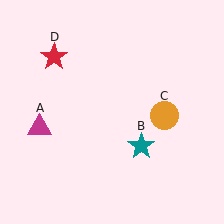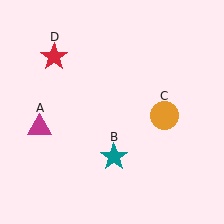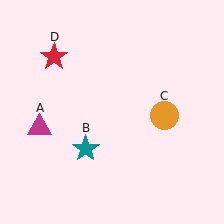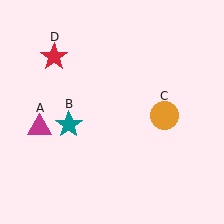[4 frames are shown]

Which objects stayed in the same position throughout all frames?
Magenta triangle (object A) and orange circle (object C) and red star (object D) remained stationary.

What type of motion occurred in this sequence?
The teal star (object B) rotated clockwise around the center of the scene.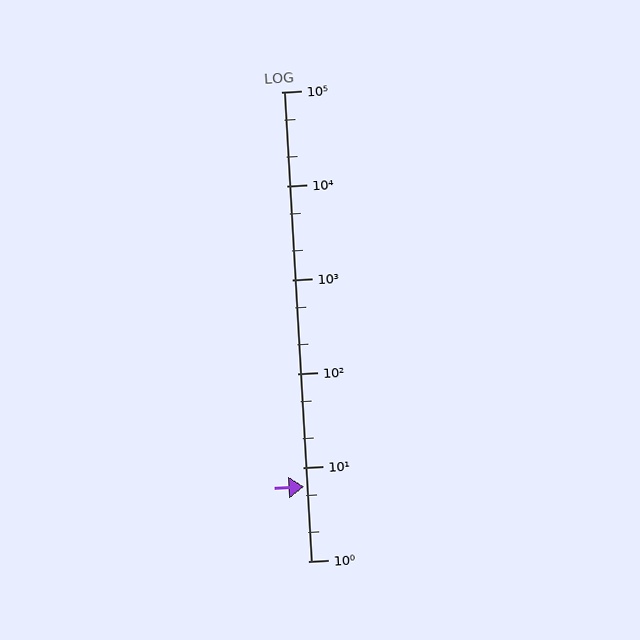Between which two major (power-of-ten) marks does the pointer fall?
The pointer is between 1 and 10.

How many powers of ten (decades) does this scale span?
The scale spans 5 decades, from 1 to 100000.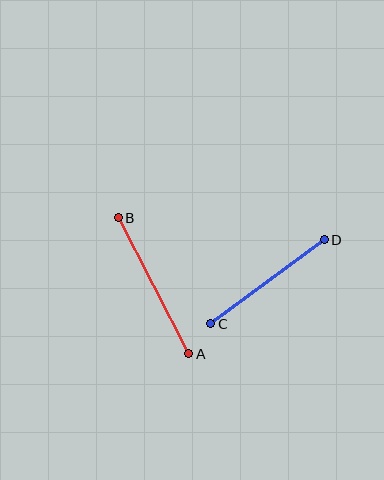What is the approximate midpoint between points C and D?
The midpoint is at approximately (267, 282) pixels.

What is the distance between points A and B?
The distance is approximately 153 pixels.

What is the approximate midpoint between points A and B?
The midpoint is at approximately (154, 286) pixels.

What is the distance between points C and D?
The distance is approximately 141 pixels.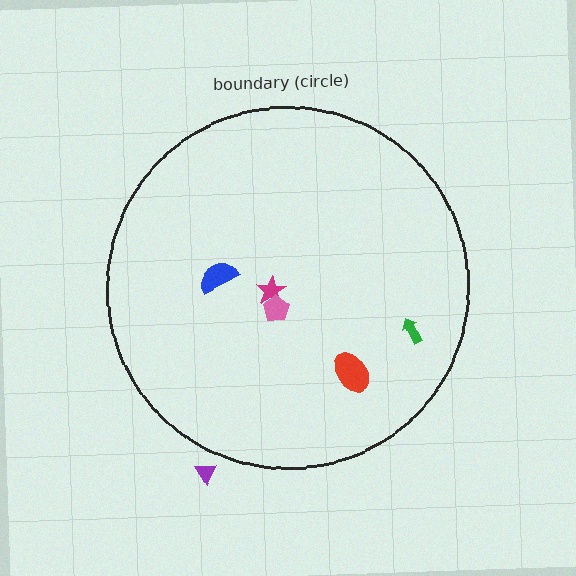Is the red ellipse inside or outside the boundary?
Inside.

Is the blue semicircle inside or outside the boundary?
Inside.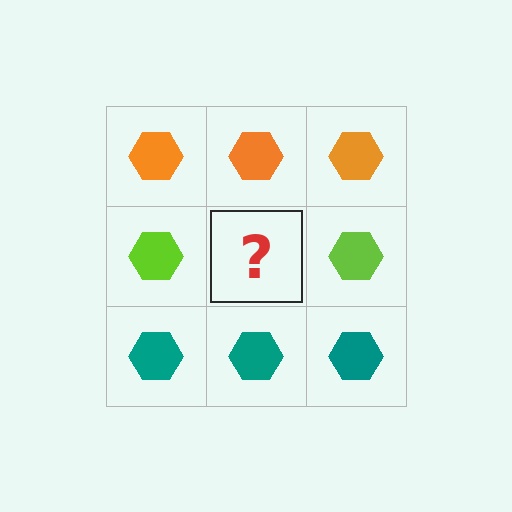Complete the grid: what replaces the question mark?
The question mark should be replaced with a lime hexagon.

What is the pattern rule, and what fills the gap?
The rule is that each row has a consistent color. The gap should be filled with a lime hexagon.